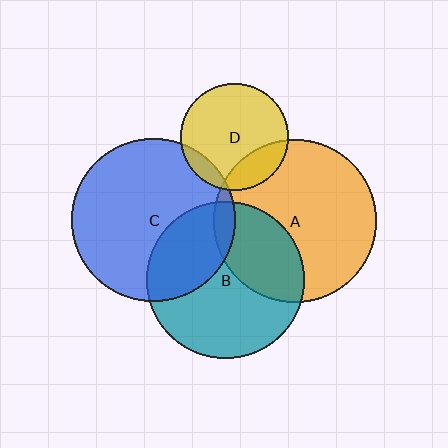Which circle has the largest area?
Circle C (blue).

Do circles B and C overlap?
Yes.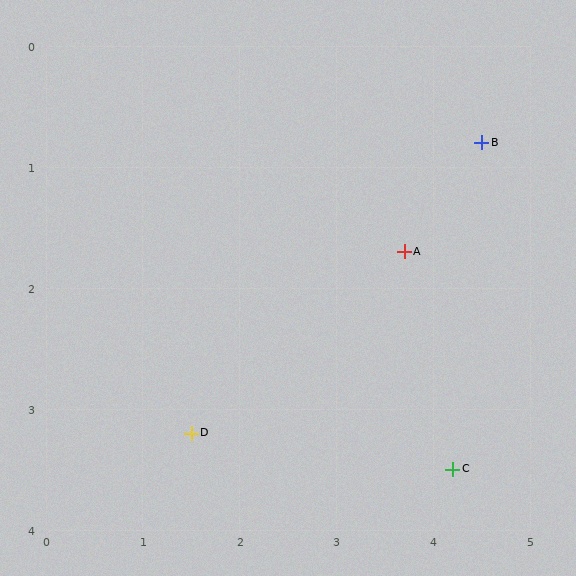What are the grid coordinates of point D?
Point D is at approximately (1.5, 3.2).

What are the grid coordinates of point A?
Point A is at approximately (3.7, 1.7).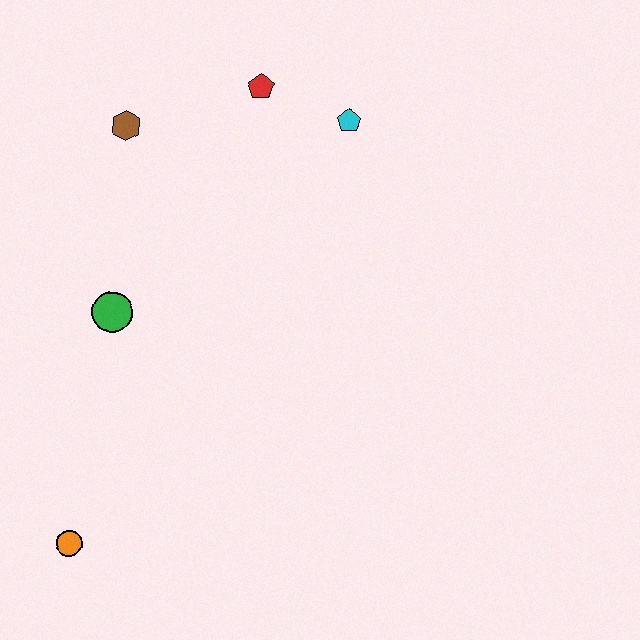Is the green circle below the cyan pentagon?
Yes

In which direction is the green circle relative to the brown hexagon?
The green circle is below the brown hexagon.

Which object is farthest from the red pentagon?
The orange circle is farthest from the red pentagon.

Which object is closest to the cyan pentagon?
The red pentagon is closest to the cyan pentagon.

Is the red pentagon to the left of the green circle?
No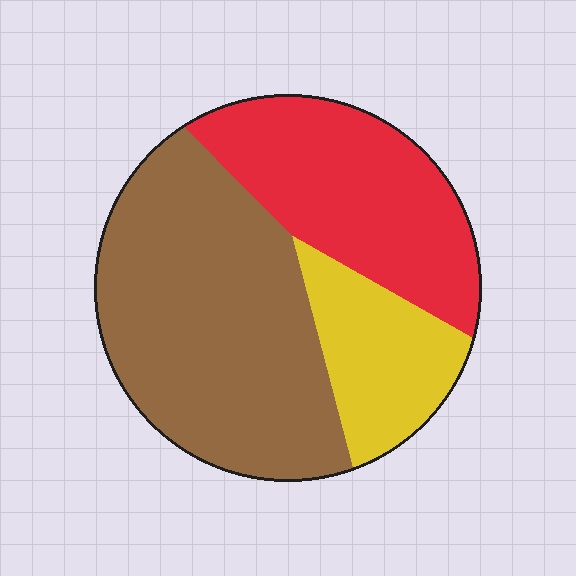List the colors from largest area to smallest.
From largest to smallest: brown, red, yellow.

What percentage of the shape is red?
Red takes up about one third (1/3) of the shape.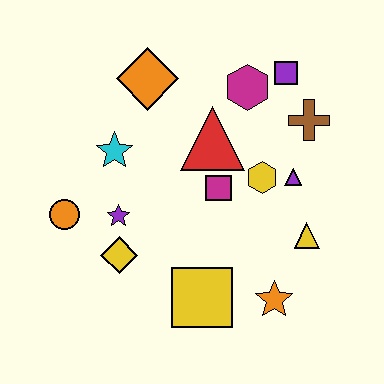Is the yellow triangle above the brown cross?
No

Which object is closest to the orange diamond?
The cyan star is closest to the orange diamond.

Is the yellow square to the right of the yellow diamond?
Yes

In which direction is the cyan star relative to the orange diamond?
The cyan star is below the orange diamond.